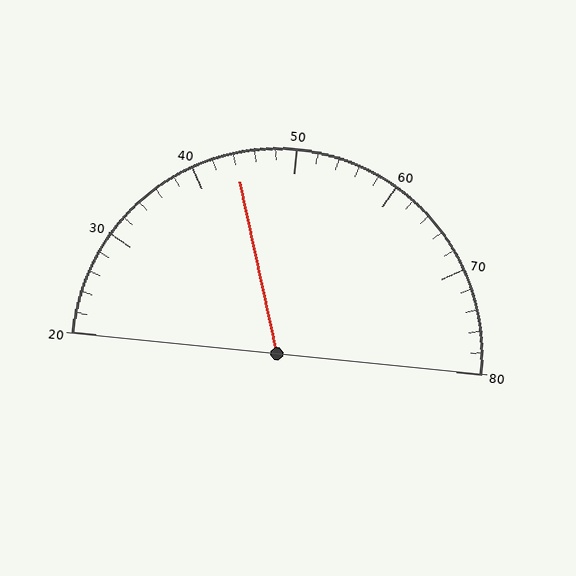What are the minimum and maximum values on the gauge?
The gauge ranges from 20 to 80.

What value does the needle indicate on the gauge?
The needle indicates approximately 44.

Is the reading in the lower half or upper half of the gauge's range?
The reading is in the lower half of the range (20 to 80).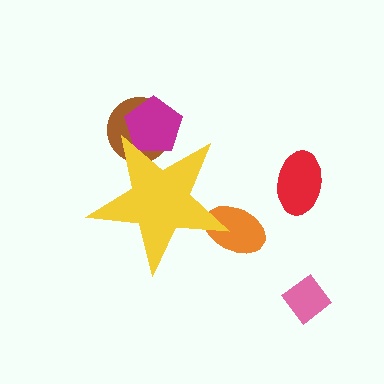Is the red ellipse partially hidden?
No, the red ellipse is fully visible.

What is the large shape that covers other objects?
A yellow star.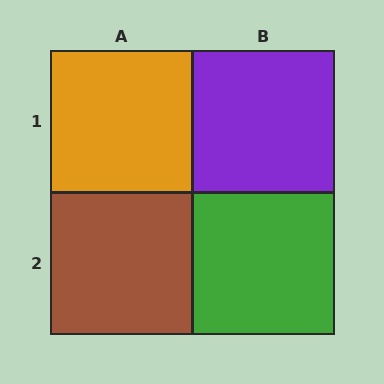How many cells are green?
1 cell is green.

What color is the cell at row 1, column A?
Orange.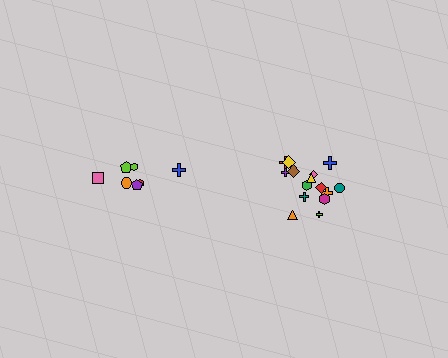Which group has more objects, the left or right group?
The right group.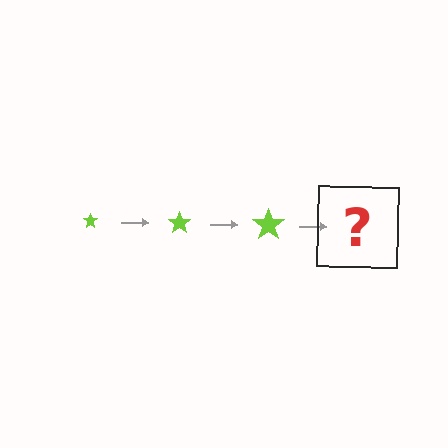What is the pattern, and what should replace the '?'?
The pattern is that the star gets progressively larger each step. The '?' should be a lime star, larger than the previous one.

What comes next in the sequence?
The next element should be a lime star, larger than the previous one.